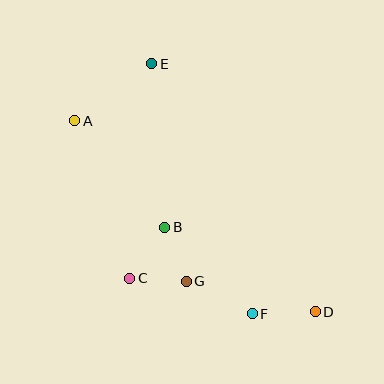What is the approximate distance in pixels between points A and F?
The distance between A and F is approximately 262 pixels.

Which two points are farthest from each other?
Points A and D are farthest from each other.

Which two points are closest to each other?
Points C and G are closest to each other.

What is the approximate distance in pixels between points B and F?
The distance between B and F is approximately 123 pixels.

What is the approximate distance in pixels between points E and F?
The distance between E and F is approximately 269 pixels.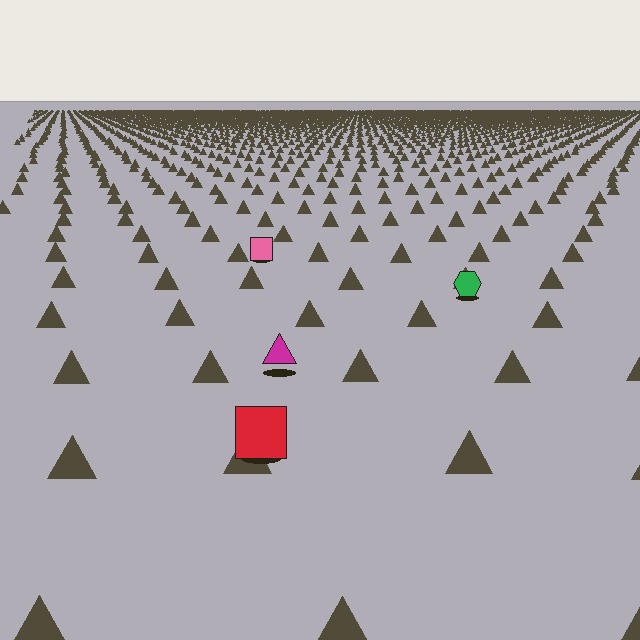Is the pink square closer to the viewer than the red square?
No. The red square is closer — you can tell from the texture gradient: the ground texture is coarser near it.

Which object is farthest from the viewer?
The pink square is farthest from the viewer. It appears smaller and the ground texture around it is denser.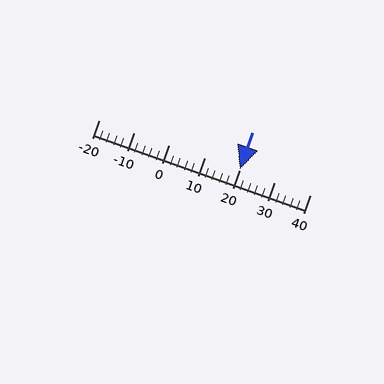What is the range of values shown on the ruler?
The ruler shows values from -20 to 40.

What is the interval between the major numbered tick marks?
The major tick marks are spaced 10 units apart.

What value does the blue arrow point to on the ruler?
The blue arrow points to approximately 20.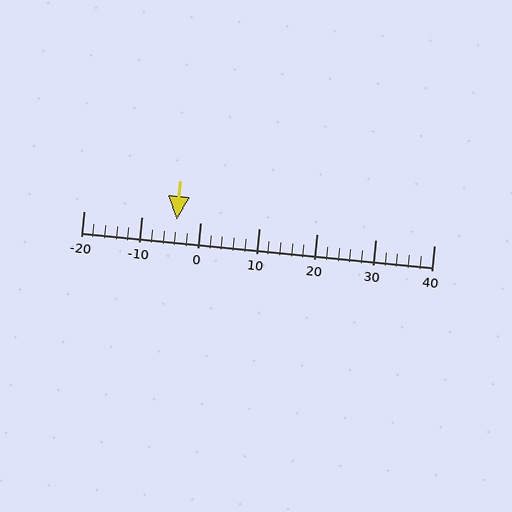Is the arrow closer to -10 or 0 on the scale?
The arrow is closer to 0.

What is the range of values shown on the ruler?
The ruler shows values from -20 to 40.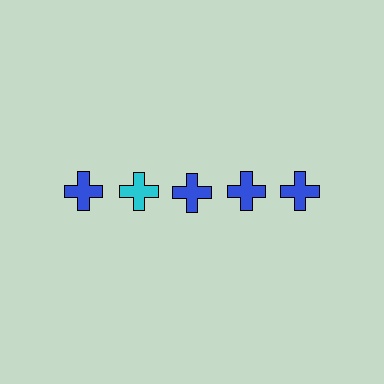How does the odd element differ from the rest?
It has a different color: cyan instead of blue.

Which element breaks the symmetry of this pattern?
The cyan cross in the top row, second from left column breaks the symmetry. All other shapes are blue crosses.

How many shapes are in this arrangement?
There are 5 shapes arranged in a grid pattern.